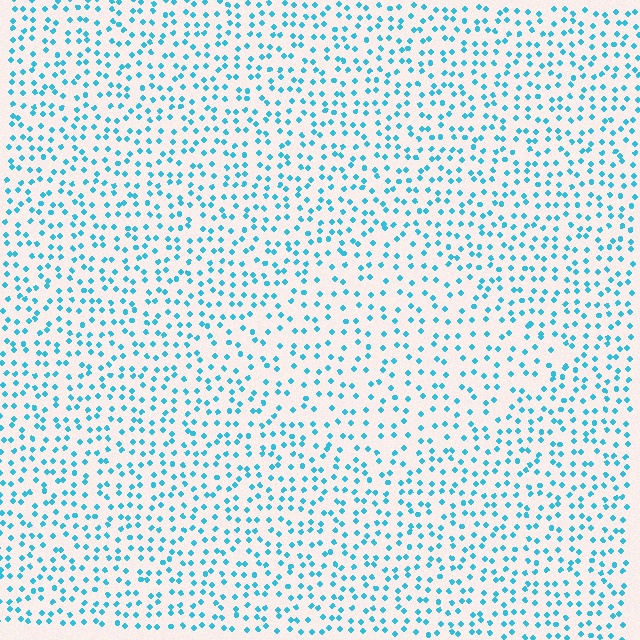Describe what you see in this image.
The image contains small cyan elements arranged at two different densities. A diamond-shaped region is visible where the elements are less densely packed than the surrounding area.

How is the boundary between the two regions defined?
The boundary is defined by a change in element density (approximately 1.5x ratio). All elements are the same color, size, and shape.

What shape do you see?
I see a diamond.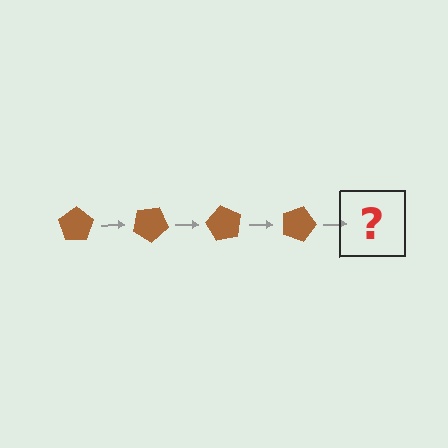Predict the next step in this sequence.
The next step is a brown pentagon rotated 120 degrees.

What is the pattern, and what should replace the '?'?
The pattern is that the pentagon rotates 30 degrees each step. The '?' should be a brown pentagon rotated 120 degrees.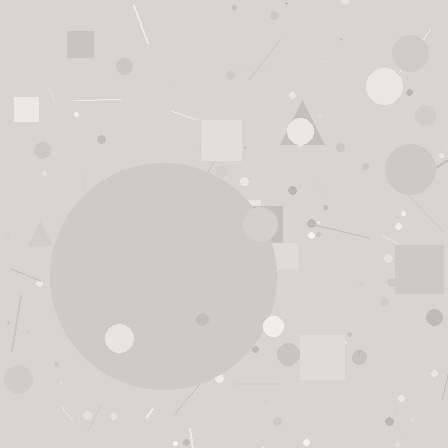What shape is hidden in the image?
A circle is hidden in the image.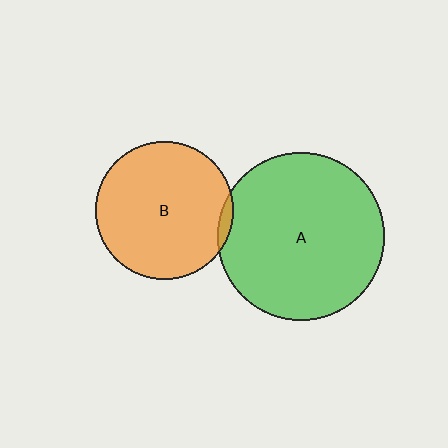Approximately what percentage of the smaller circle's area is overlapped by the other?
Approximately 5%.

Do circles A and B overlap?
Yes.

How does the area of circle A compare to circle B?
Approximately 1.5 times.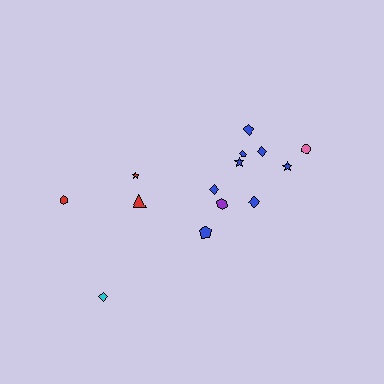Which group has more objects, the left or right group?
The right group.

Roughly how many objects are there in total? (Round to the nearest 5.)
Roughly 15 objects in total.